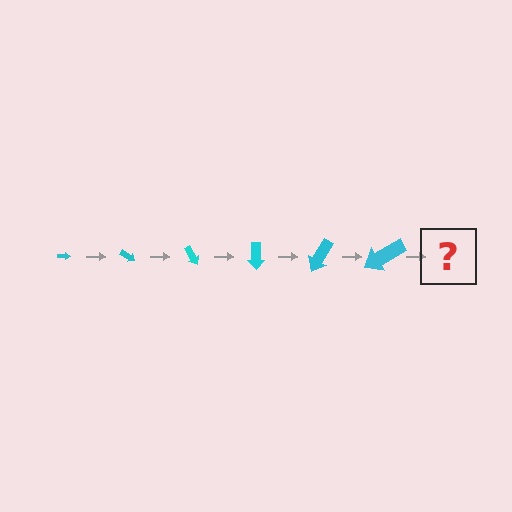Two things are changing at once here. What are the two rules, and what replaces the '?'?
The two rules are that the arrow grows larger each step and it rotates 30 degrees each step. The '?' should be an arrow, larger than the previous one and rotated 180 degrees from the start.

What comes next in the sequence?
The next element should be an arrow, larger than the previous one and rotated 180 degrees from the start.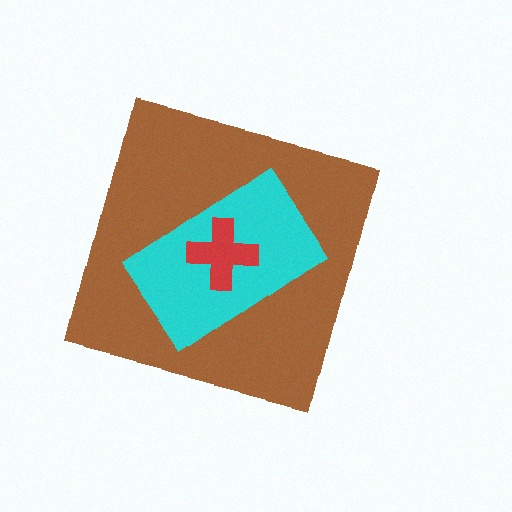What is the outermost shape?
The brown square.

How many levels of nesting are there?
3.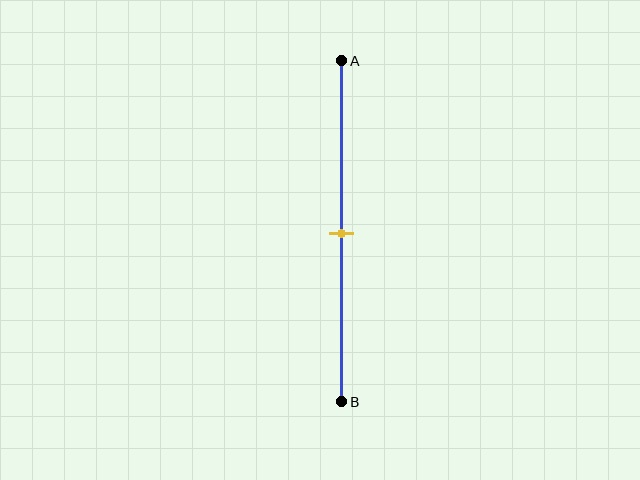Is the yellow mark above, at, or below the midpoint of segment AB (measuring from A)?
The yellow mark is approximately at the midpoint of segment AB.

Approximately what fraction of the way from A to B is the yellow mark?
The yellow mark is approximately 50% of the way from A to B.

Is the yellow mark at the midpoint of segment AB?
Yes, the mark is approximately at the midpoint.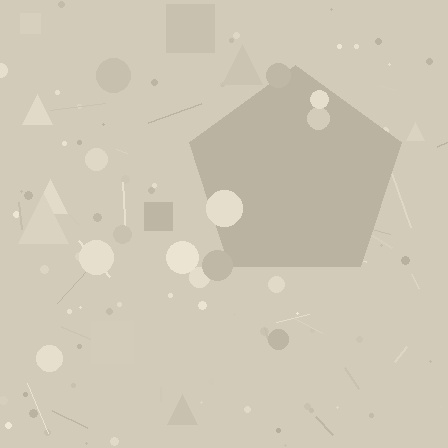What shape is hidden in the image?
A pentagon is hidden in the image.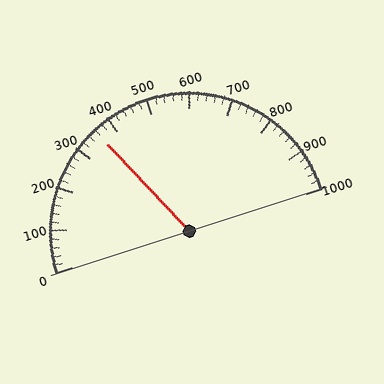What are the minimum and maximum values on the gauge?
The gauge ranges from 0 to 1000.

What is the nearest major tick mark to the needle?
The nearest major tick mark is 400.